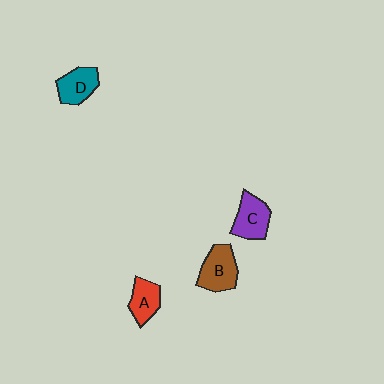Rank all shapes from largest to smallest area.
From largest to smallest: B (brown), C (purple), D (teal), A (red).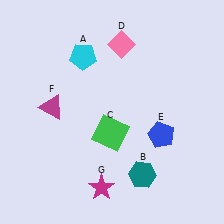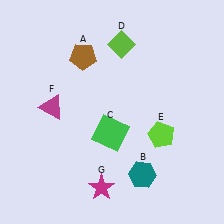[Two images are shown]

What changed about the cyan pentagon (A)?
In Image 1, A is cyan. In Image 2, it changed to brown.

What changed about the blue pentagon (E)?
In Image 1, E is blue. In Image 2, it changed to lime.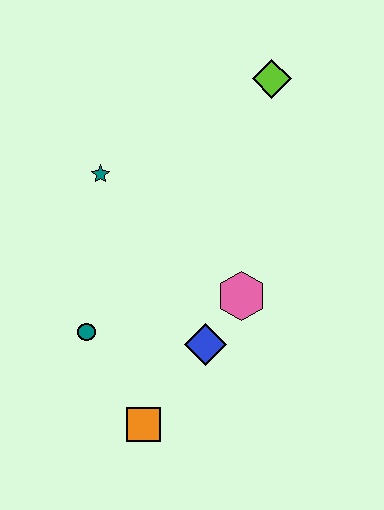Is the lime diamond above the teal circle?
Yes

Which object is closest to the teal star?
The teal circle is closest to the teal star.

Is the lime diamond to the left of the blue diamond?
No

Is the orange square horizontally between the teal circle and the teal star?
No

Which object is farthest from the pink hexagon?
The lime diamond is farthest from the pink hexagon.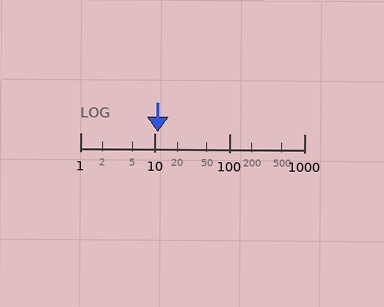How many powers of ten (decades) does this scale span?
The scale spans 3 decades, from 1 to 1000.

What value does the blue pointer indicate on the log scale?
The pointer indicates approximately 11.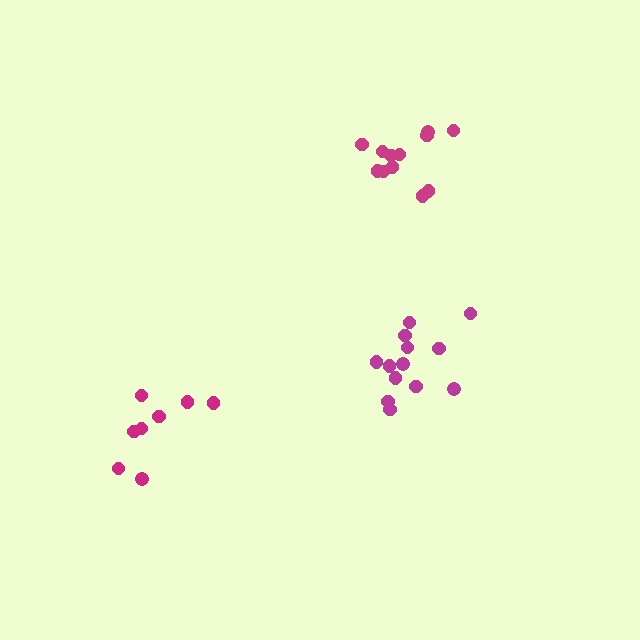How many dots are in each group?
Group 1: 12 dots, Group 2: 13 dots, Group 3: 8 dots (33 total).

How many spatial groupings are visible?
There are 3 spatial groupings.